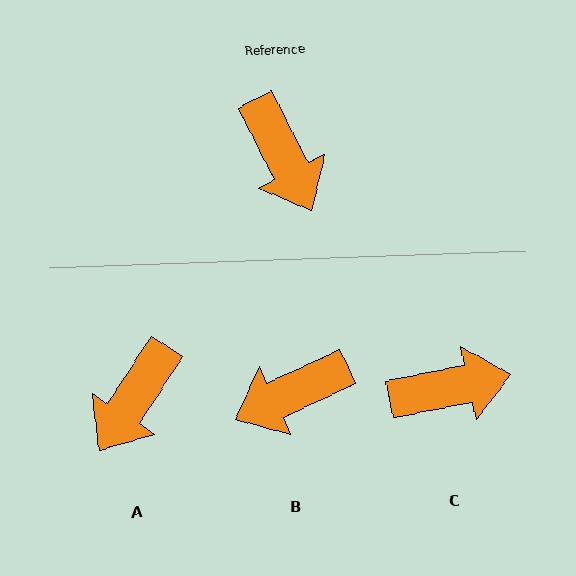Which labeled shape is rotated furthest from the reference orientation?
B, about 92 degrees away.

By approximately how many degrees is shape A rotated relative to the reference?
Approximately 60 degrees clockwise.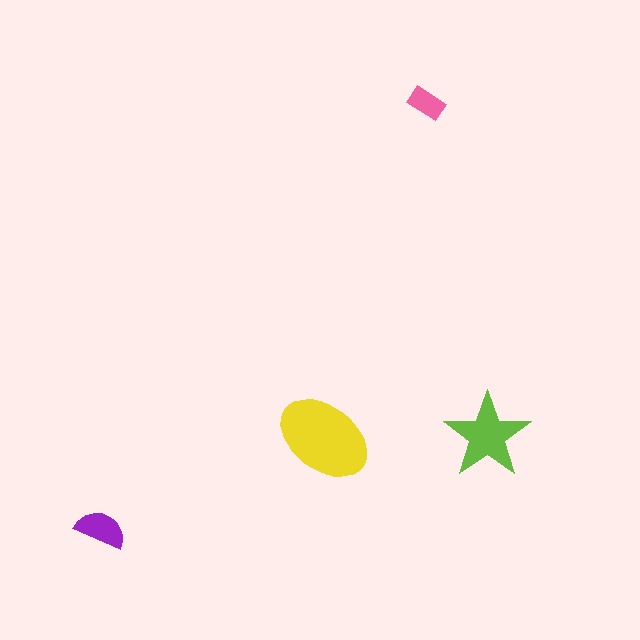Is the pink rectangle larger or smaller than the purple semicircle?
Smaller.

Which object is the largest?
The yellow ellipse.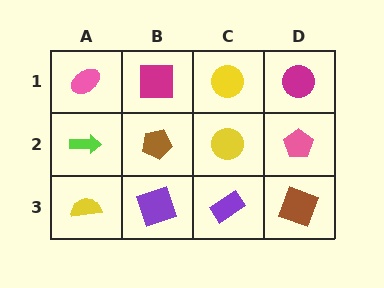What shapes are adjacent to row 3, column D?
A pink pentagon (row 2, column D), a purple rectangle (row 3, column C).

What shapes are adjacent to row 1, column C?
A yellow circle (row 2, column C), a magenta square (row 1, column B), a magenta circle (row 1, column D).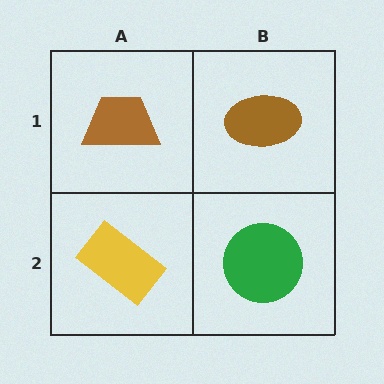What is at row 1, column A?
A brown trapezoid.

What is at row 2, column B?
A green circle.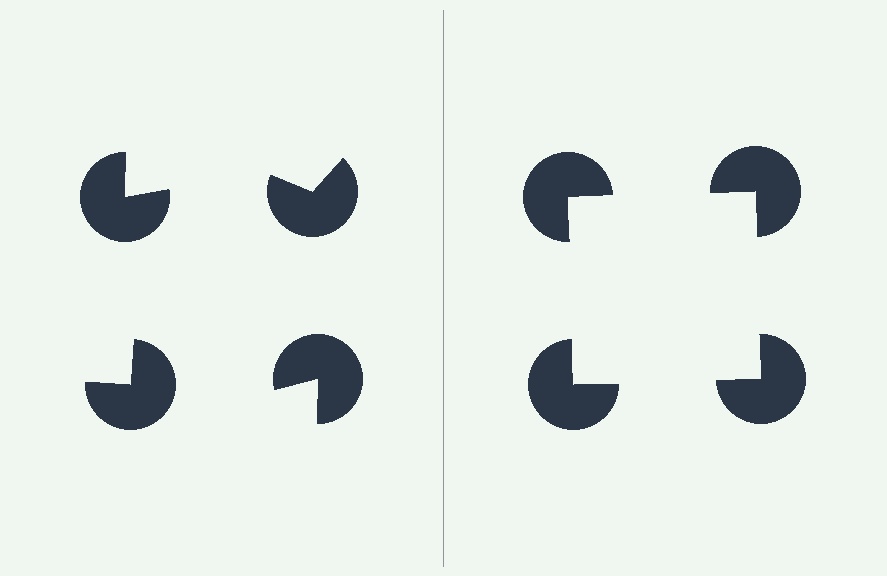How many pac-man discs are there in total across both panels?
8 — 4 on each side.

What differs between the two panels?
The pac-man discs are positioned identically on both sides; only the wedge orientations differ. On the right they align to a square; on the left they are misaligned.